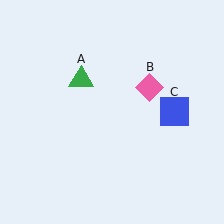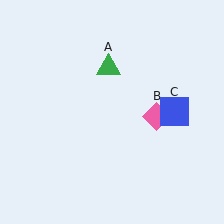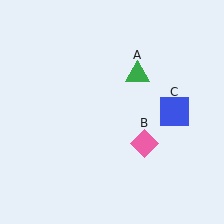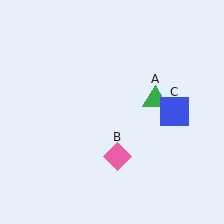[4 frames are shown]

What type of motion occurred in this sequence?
The green triangle (object A), pink diamond (object B) rotated clockwise around the center of the scene.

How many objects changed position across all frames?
2 objects changed position: green triangle (object A), pink diamond (object B).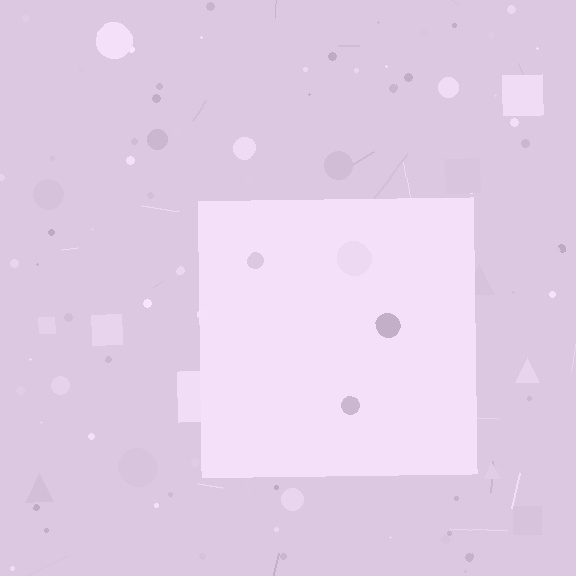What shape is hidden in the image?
A square is hidden in the image.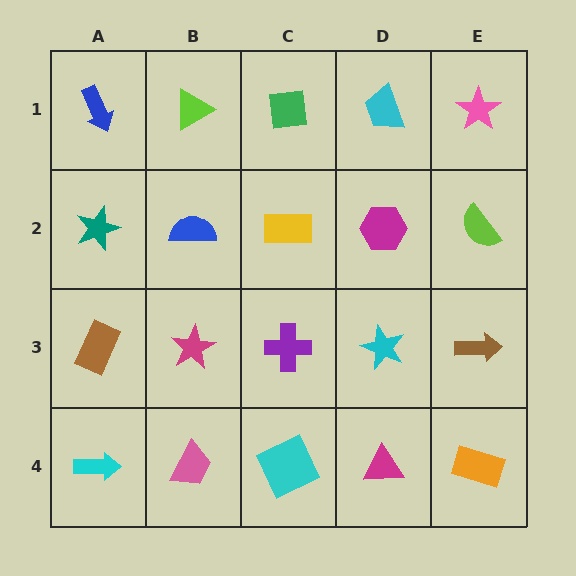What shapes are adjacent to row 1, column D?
A magenta hexagon (row 2, column D), a green square (row 1, column C), a pink star (row 1, column E).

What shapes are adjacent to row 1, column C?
A yellow rectangle (row 2, column C), a lime triangle (row 1, column B), a cyan trapezoid (row 1, column D).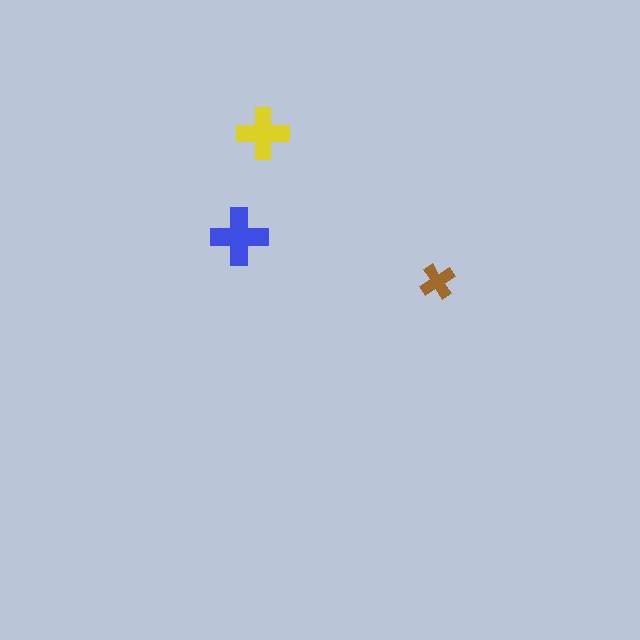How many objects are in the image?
There are 3 objects in the image.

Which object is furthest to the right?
The brown cross is rightmost.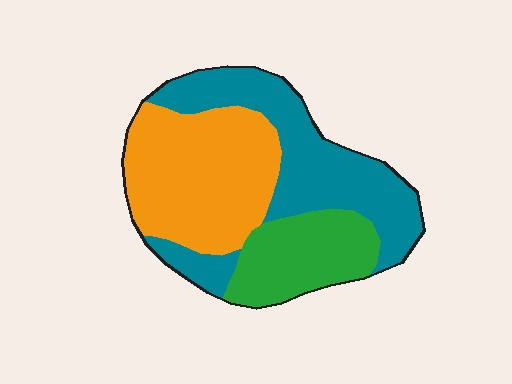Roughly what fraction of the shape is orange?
Orange covers around 40% of the shape.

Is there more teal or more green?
Teal.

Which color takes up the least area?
Green, at roughly 20%.